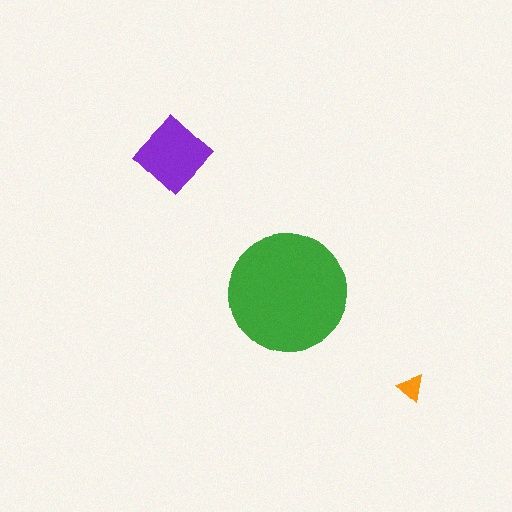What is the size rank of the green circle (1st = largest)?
1st.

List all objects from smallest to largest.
The orange triangle, the purple diamond, the green circle.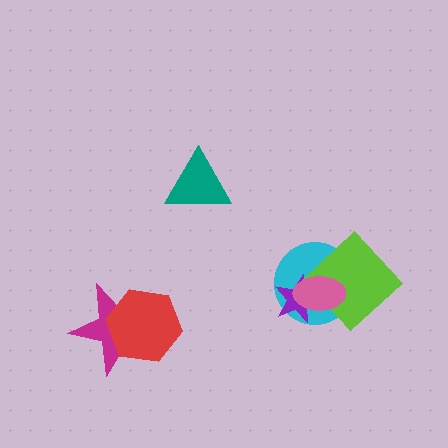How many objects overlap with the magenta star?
1 object overlaps with the magenta star.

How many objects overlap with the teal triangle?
0 objects overlap with the teal triangle.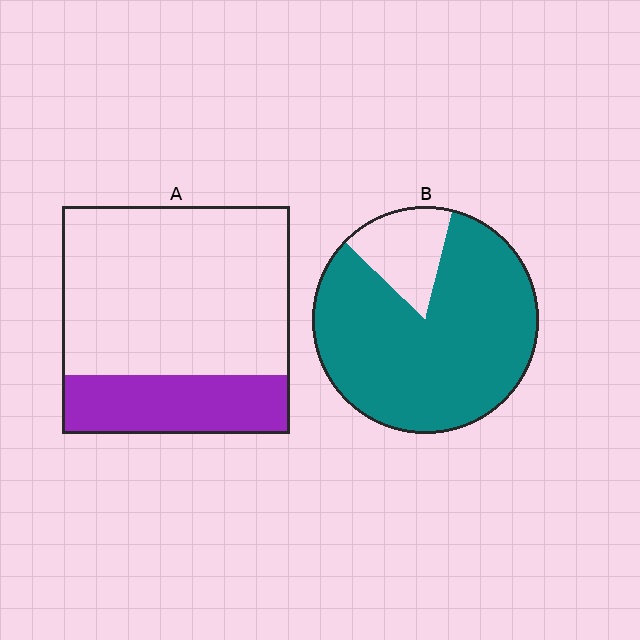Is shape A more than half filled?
No.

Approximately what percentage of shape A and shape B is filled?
A is approximately 25% and B is approximately 85%.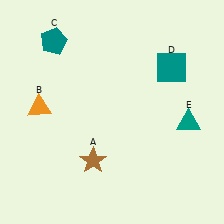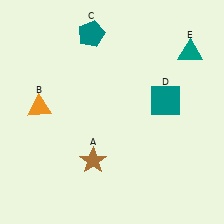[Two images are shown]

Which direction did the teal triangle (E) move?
The teal triangle (E) moved up.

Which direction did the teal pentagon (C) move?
The teal pentagon (C) moved right.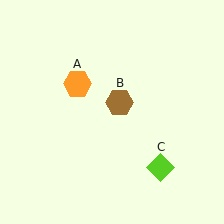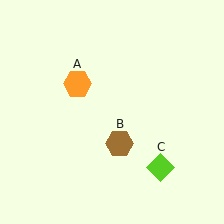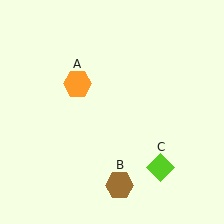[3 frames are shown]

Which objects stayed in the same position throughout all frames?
Orange hexagon (object A) and lime diamond (object C) remained stationary.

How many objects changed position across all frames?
1 object changed position: brown hexagon (object B).